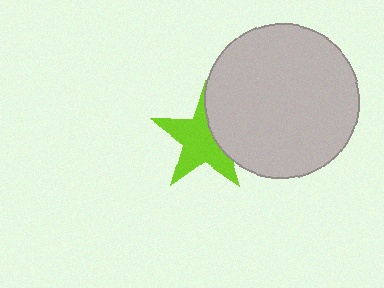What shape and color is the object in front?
The object in front is a light gray circle.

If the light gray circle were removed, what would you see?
You would see the complete lime star.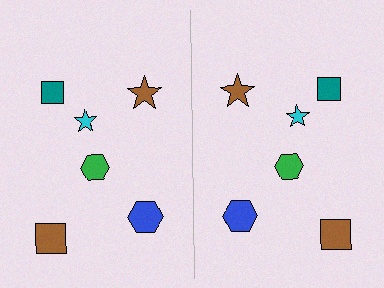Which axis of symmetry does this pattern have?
The pattern has a vertical axis of symmetry running through the center of the image.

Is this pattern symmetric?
Yes, this pattern has bilateral (reflection) symmetry.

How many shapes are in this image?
There are 12 shapes in this image.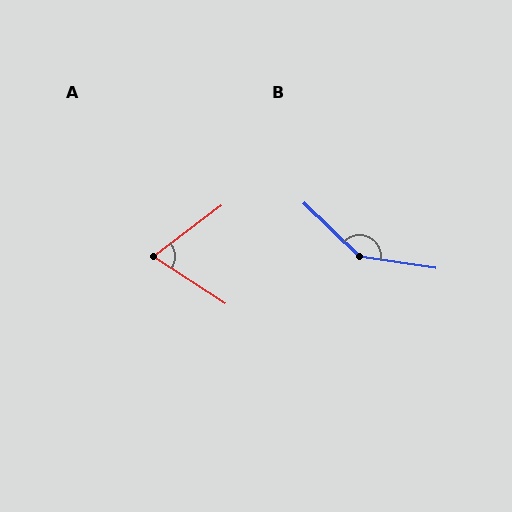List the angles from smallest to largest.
A (70°), B (145°).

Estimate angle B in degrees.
Approximately 145 degrees.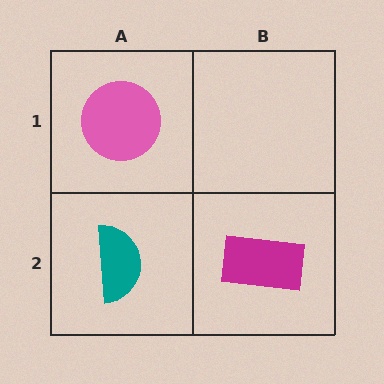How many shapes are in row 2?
2 shapes.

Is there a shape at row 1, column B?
No, that cell is empty.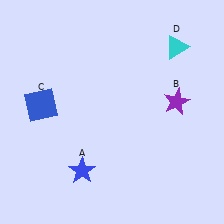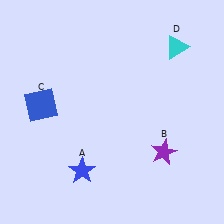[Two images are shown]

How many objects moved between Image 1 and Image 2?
1 object moved between the two images.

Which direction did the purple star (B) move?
The purple star (B) moved down.